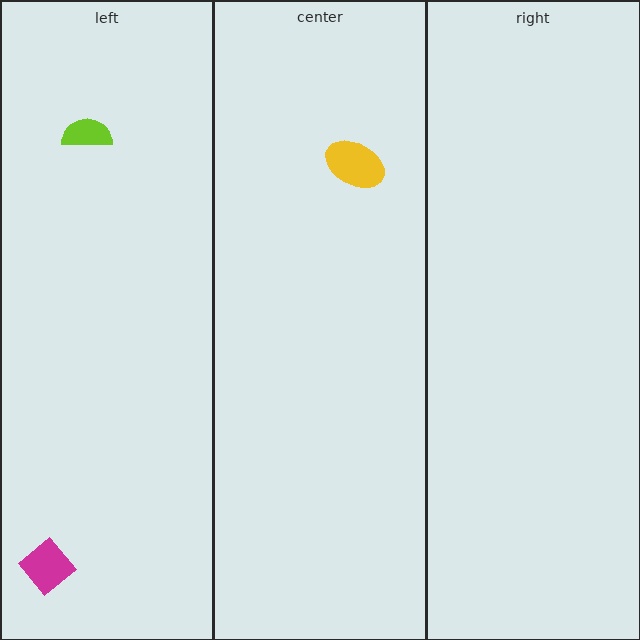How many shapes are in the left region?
2.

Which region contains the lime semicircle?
The left region.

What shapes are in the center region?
The yellow ellipse.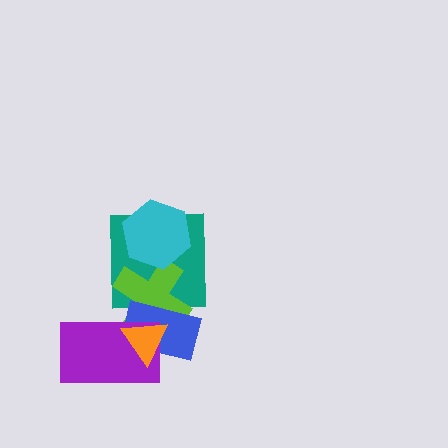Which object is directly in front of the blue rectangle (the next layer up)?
The purple rectangle is directly in front of the blue rectangle.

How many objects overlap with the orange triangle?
3 objects overlap with the orange triangle.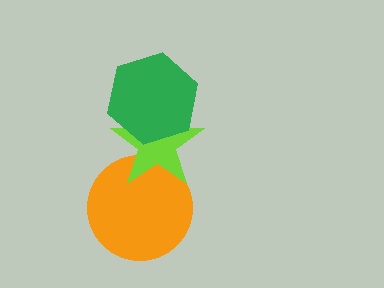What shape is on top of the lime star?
The green hexagon is on top of the lime star.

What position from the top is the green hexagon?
The green hexagon is 1st from the top.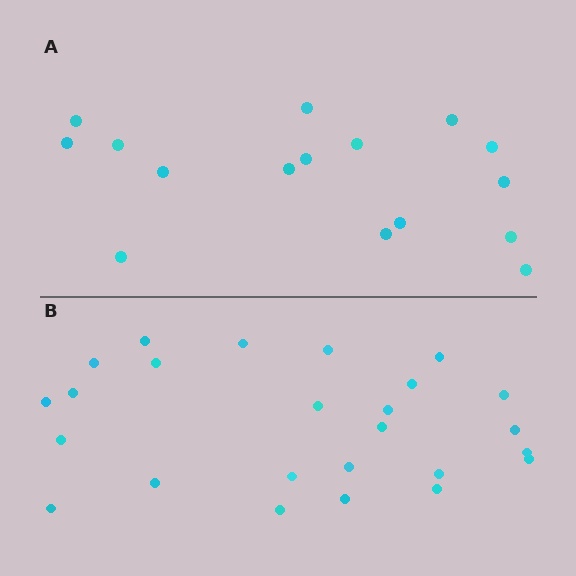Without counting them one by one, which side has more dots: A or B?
Region B (the bottom region) has more dots.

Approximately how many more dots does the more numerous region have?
Region B has roughly 8 or so more dots than region A.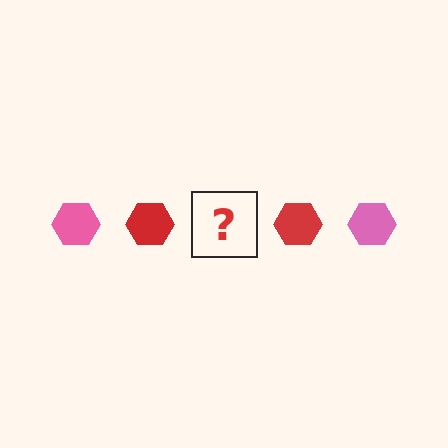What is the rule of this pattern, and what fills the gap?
The rule is that the pattern cycles through pink, red hexagons. The gap should be filled with a pink hexagon.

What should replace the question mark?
The question mark should be replaced with a pink hexagon.